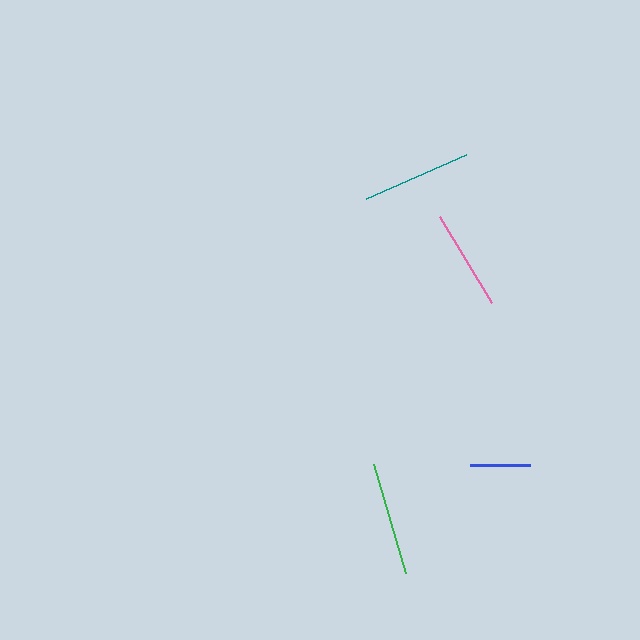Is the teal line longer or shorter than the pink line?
The teal line is longer than the pink line.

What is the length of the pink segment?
The pink segment is approximately 101 pixels long.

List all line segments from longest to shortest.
From longest to shortest: green, teal, pink, blue.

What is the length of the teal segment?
The teal segment is approximately 109 pixels long.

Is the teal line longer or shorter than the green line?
The green line is longer than the teal line.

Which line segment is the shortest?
The blue line is the shortest at approximately 60 pixels.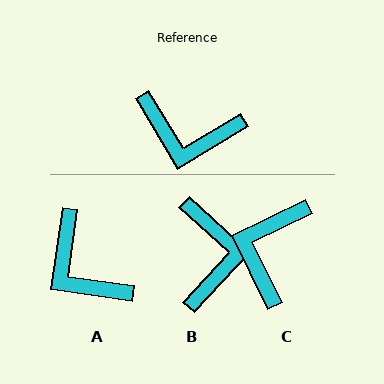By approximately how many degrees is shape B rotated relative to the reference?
Approximately 106 degrees counter-clockwise.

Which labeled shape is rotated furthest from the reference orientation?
B, about 106 degrees away.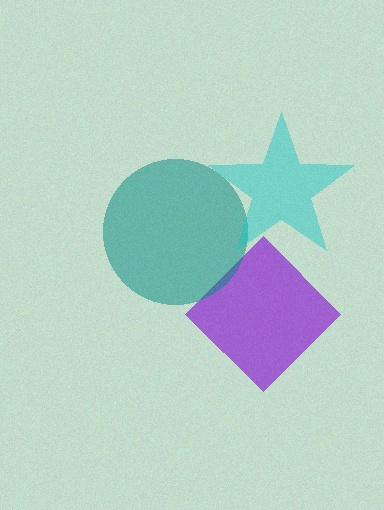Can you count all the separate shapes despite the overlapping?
Yes, there are 3 separate shapes.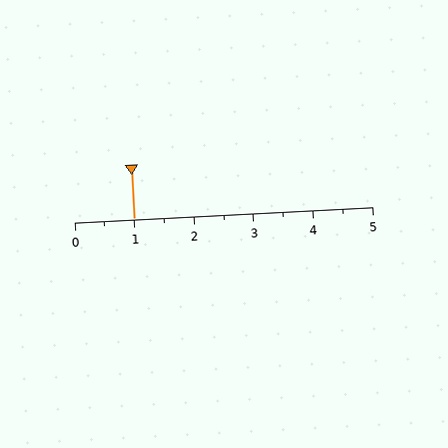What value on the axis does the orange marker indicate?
The marker indicates approximately 1.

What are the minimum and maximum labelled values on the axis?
The axis runs from 0 to 5.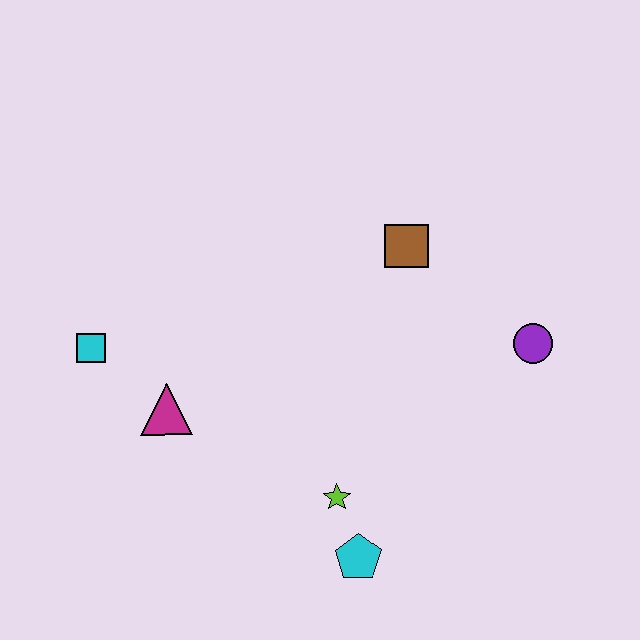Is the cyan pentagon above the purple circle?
No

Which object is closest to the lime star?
The cyan pentagon is closest to the lime star.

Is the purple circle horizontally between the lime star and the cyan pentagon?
No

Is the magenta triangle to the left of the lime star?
Yes